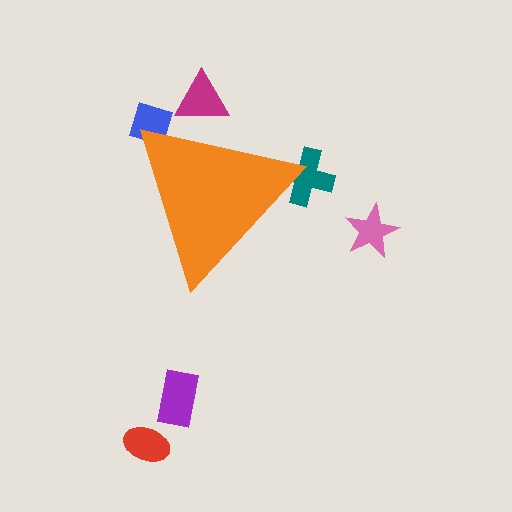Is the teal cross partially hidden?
Yes, the teal cross is partially hidden behind the orange triangle.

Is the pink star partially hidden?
No, the pink star is fully visible.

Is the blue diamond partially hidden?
Yes, the blue diamond is partially hidden behind the orange triangle.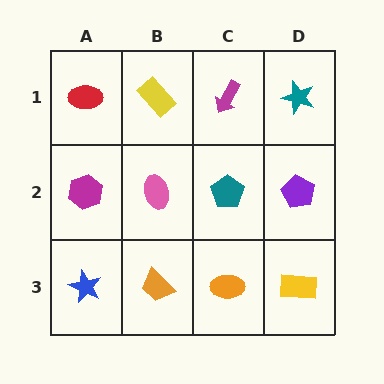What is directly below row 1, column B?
A pink ellipse.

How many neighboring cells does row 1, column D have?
2.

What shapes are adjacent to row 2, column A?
A red ellipse (row 1, column A), a blue star (row 3, column A), a pink ellipse (row 2, column B).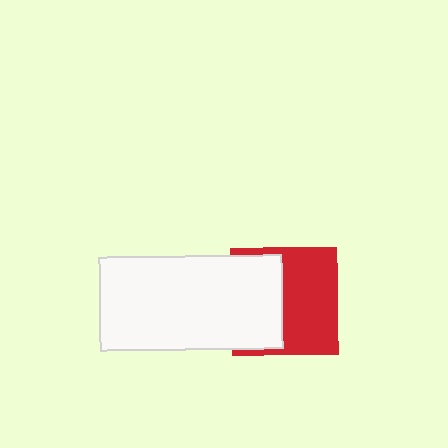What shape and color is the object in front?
The object in front is a white rectangle.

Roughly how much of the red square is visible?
About half of it is visible (roughly 58%).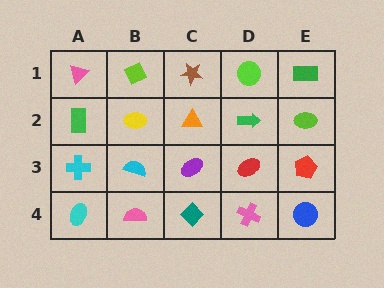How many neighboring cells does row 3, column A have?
3.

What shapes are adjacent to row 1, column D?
A green arrow (row 2, column D), a brown star (row 1, column C), a green rectangle (row 1, column E).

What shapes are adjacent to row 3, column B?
A yellow ellipse (row 2, column B), a pink semicircle (row 4, column B), a cyan cross (row 3, column A), a purple ellipse (row 3, column C).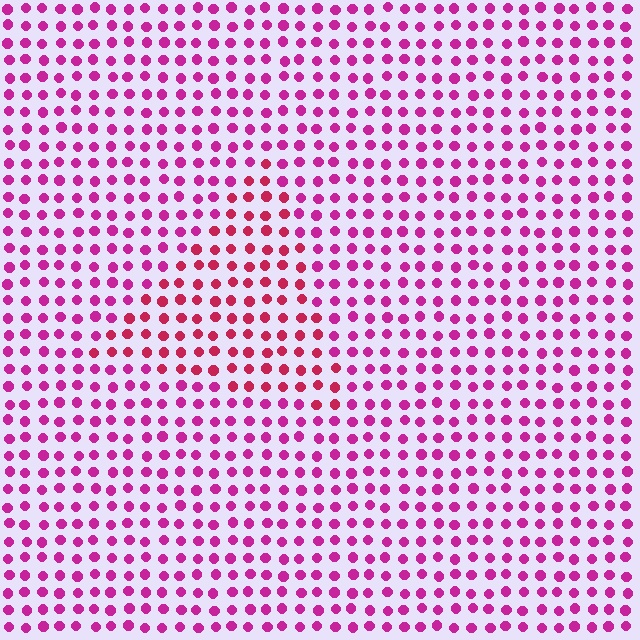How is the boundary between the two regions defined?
The boundary is defined purely by a slight shift in hue (about 27 degrees). Spacing, size, and orientation are identical on both sides.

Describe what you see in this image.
The image is filled with small magenta elements in a uniform arrangement. A triangle-shaped region is visible where the elements are tinted to a slightly different hue, forming a subtle color boundary.